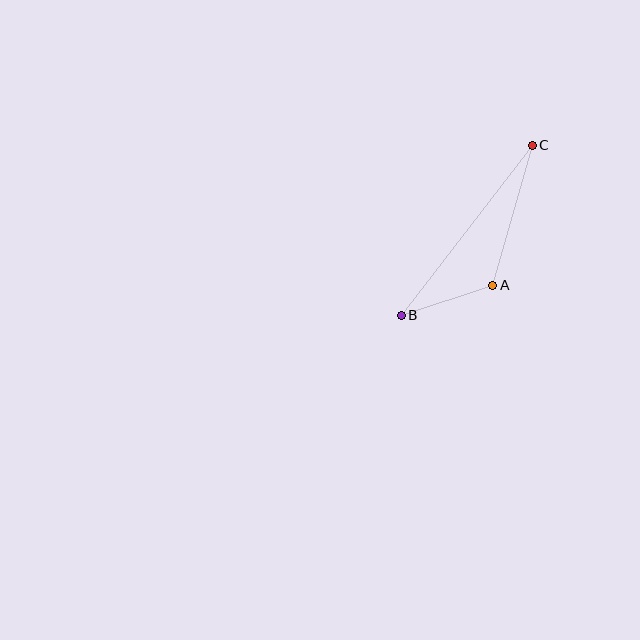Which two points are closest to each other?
Points A and B are closest to each other.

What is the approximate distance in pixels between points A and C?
The distance between A and C is approximately 145 pixels.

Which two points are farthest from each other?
Points B and C are farthest from each other.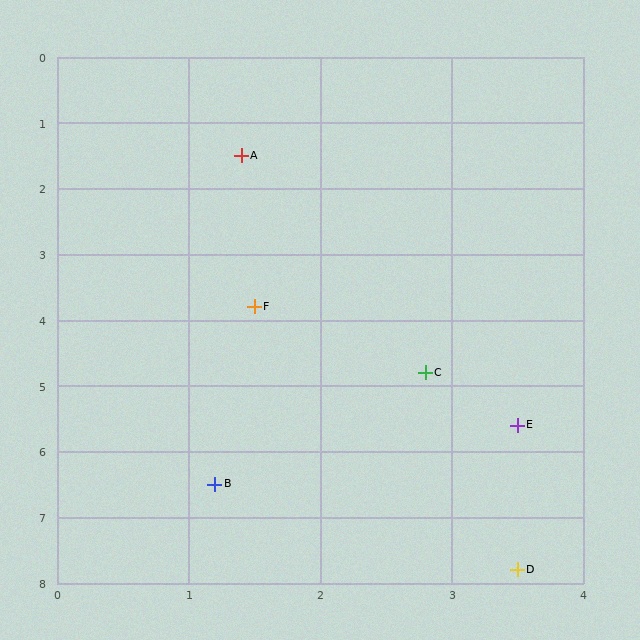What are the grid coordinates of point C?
Point C is at approximately (2.8, 4.8).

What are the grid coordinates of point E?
Point E is at approximately (3.5, 5.6).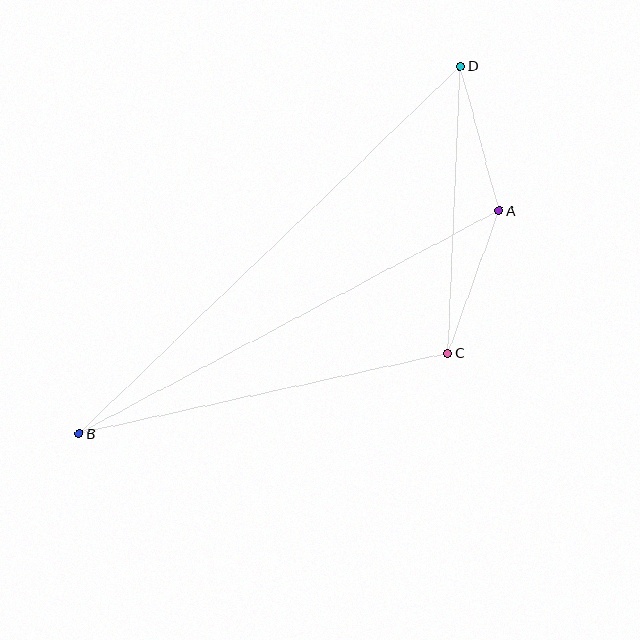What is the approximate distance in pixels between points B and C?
The distance between B and C is approximately 378 pixels.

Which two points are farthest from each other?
Points B and D are farthest from each other.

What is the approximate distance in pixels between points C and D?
The distance between C and D is approximately 287 pixels.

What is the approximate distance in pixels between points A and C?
The distance between A and C is approximately 151 pixels.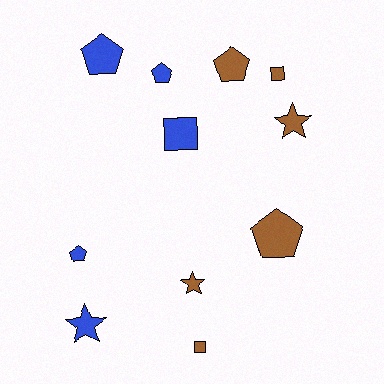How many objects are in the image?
There are 11 objects.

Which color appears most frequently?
Brown, with 6 objects.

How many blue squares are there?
There is 1 blue square.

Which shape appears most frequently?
Pentagon, with 5 objects.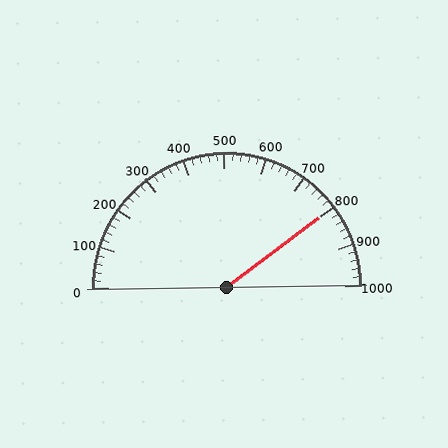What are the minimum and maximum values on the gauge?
The gauge ranges from 0 to 1000.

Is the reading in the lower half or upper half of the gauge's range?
The reading is in the upper half of the range (0 to 1000).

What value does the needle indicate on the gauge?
The needle indicates approximately 800.